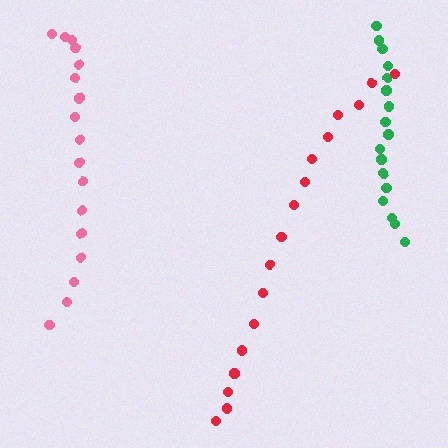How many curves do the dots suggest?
There are 3 distinct paths.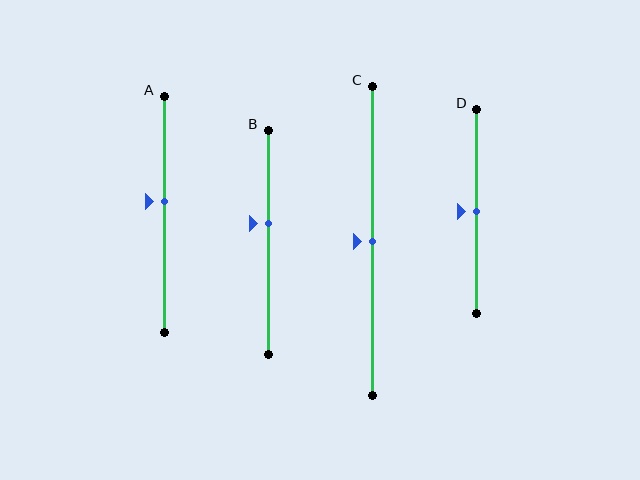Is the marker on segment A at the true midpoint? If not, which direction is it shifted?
No, the marker on segment A is shifted upward by about 6% of the segment length.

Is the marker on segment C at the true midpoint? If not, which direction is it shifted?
Yes, the marker on segment C is at the true midpoint.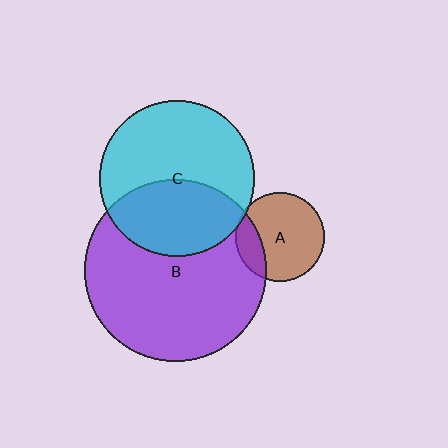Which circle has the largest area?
Circle B (purple).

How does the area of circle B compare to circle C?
Approximately 1.4 times.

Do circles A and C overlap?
Yes.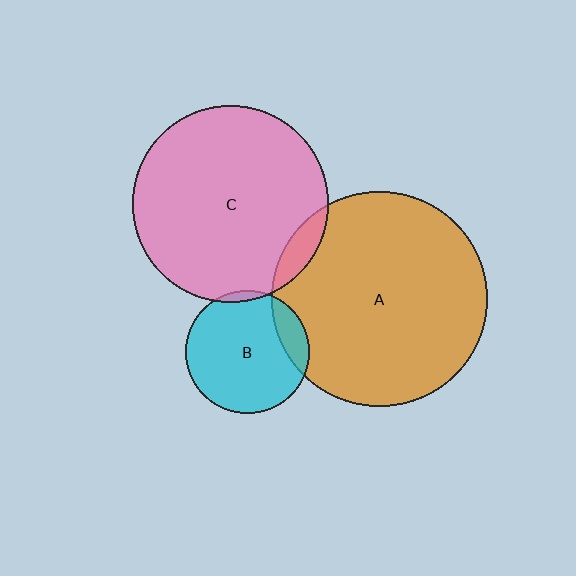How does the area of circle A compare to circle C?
Approximately 1.2 times.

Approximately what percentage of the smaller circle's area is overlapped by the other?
Approximately 15%.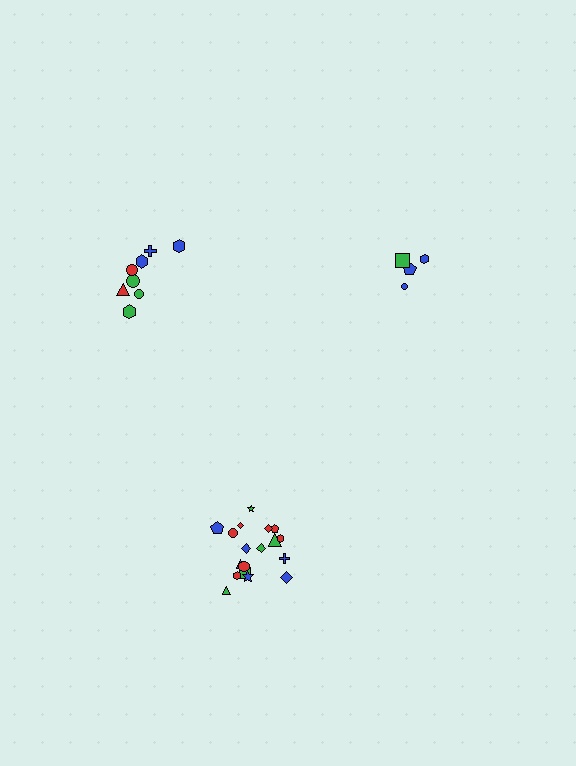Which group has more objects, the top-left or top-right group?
The top-left group.